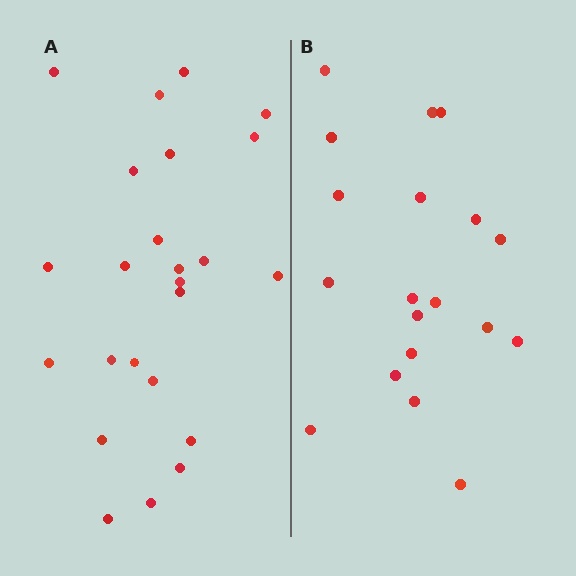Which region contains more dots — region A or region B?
Region A (the left region) has more dots.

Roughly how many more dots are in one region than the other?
Region A has about 5 more dots than region B.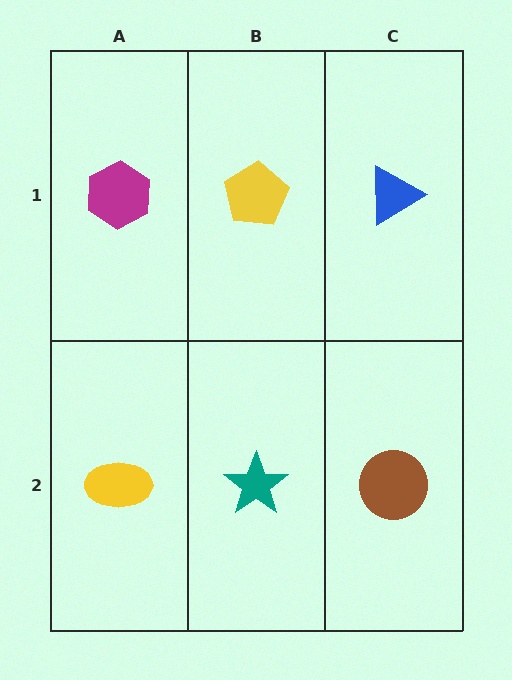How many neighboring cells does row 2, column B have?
3.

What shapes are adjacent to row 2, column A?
A magenta hexagon (row 1, column A), a teal star (row 2, column B).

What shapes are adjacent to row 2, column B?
A yellow pentagon (row 1, column B), a yellow ellipse (row 2, column A), a brown circle (row 2, column C).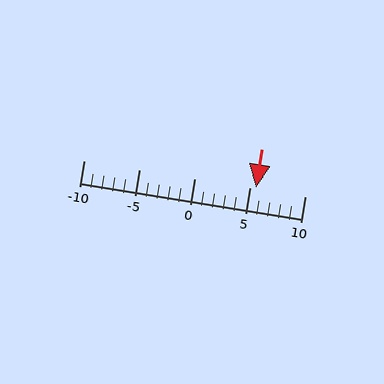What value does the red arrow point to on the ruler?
The red arrow points to approximately 6.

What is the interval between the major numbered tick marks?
The major tick marks are spaced 5 units apart.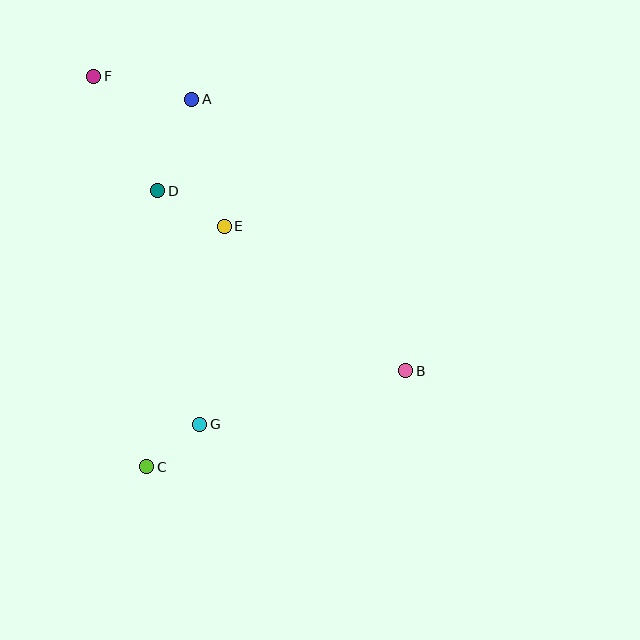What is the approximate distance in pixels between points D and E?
The distance between D and E is approximately 75 pixels.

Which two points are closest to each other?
Points C and G are closest to each other.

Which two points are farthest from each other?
Points B and F are farthest from each other.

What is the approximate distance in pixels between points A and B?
The distance between A and B is approximately 346 pixels.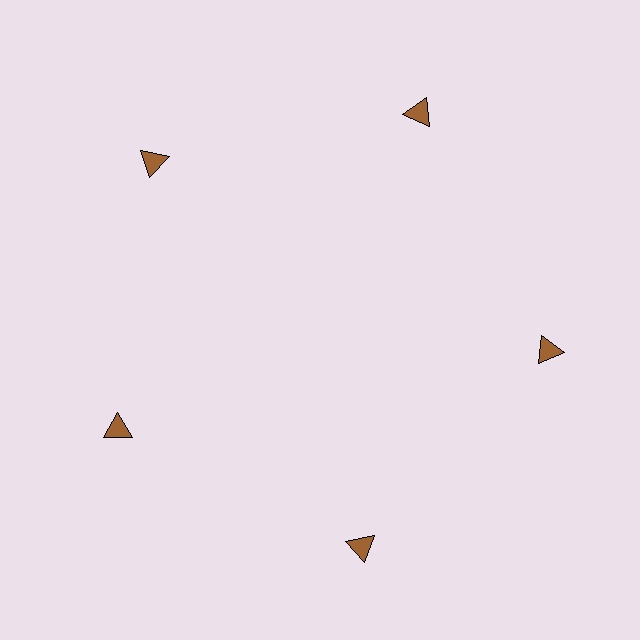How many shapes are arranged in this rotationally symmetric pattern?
There are 5 shapes, arranged in 5 groups of 1.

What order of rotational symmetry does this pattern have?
This pattern has 5-fold rotational symmetry.